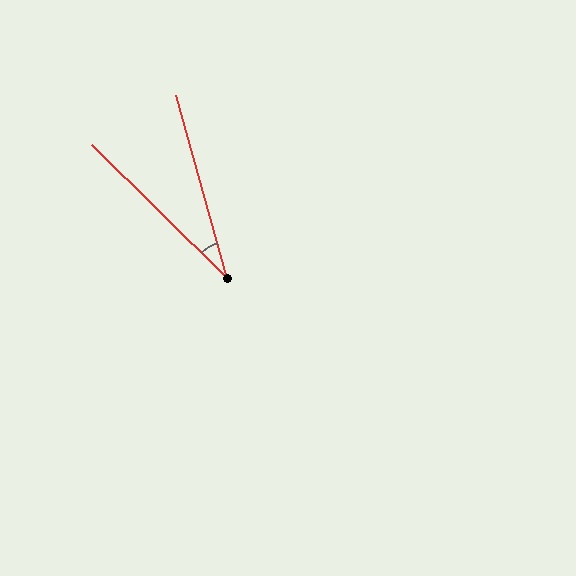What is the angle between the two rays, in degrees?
Approximately 30 degrees.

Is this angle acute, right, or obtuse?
It is acute.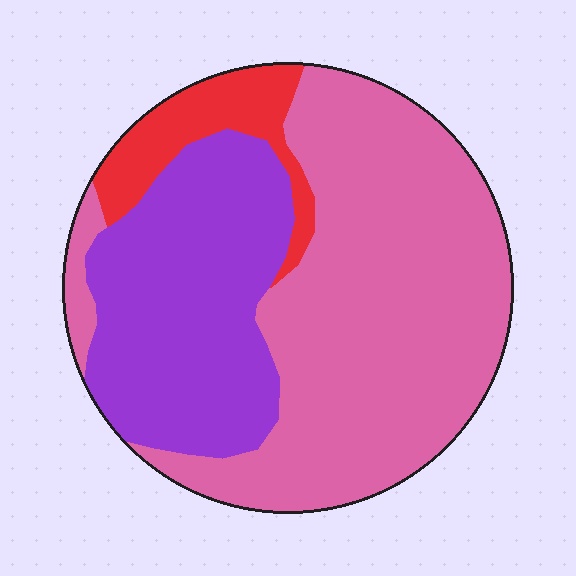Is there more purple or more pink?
Pink.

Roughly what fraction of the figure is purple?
Purple covers 33% of the figure.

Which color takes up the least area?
Red, at roughly 10%.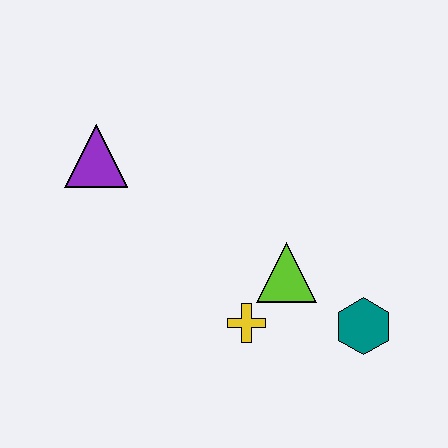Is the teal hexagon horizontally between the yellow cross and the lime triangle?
No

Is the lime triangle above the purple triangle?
No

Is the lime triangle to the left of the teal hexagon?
Yes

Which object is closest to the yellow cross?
The lime triangle is closest to the yellow cross.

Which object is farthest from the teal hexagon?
The purple triangle is farthest from the teal hexagon.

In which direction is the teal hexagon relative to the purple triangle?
The teal hexagon is to the right of the purple triangle.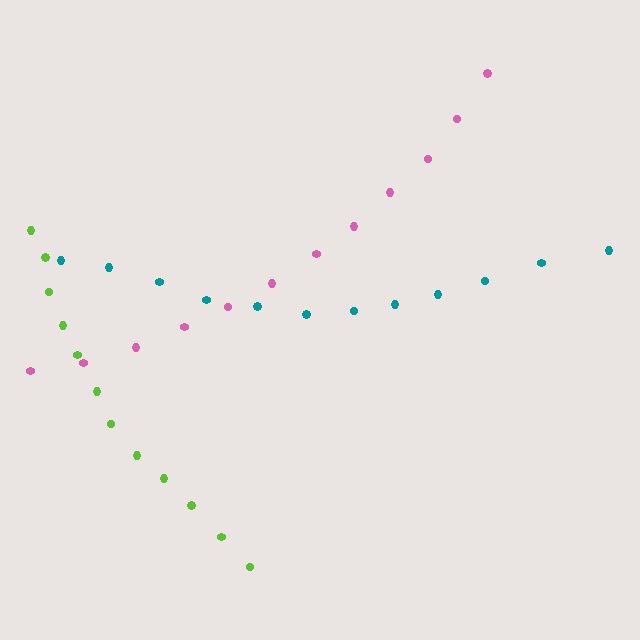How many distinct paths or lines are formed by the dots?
There are 3 distinct paths.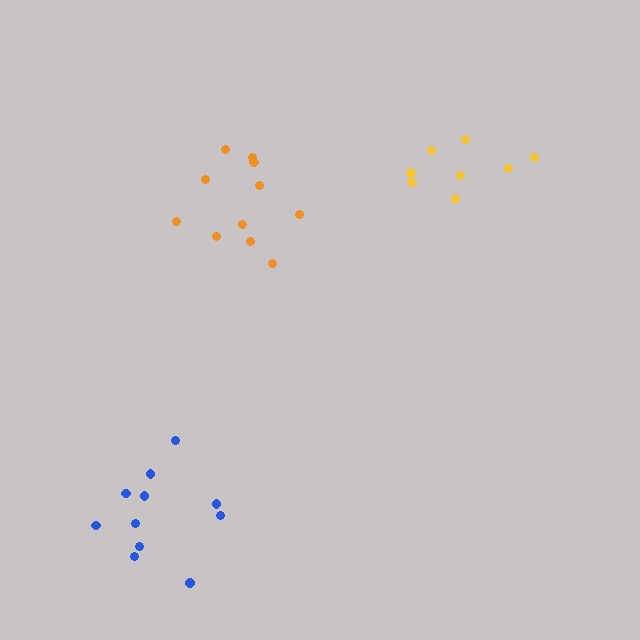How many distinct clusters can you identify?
There are 3 distinct clusters.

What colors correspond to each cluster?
The clusters are colored: yellow, orange, blue.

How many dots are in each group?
Group 1: 8 dots, Group 2: 11 dots, Group 3: 11 dots (30 total).